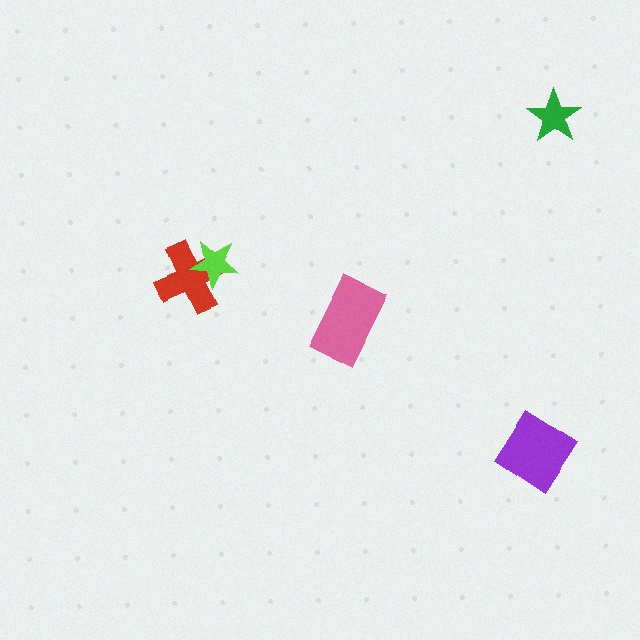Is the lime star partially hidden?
No, no other shape covers it.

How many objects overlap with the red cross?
1 object overlaps with the red cross.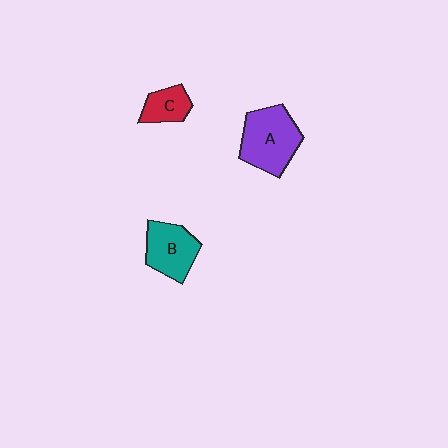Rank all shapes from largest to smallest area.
From largest to smallest: A (purple), B (teal), C (red).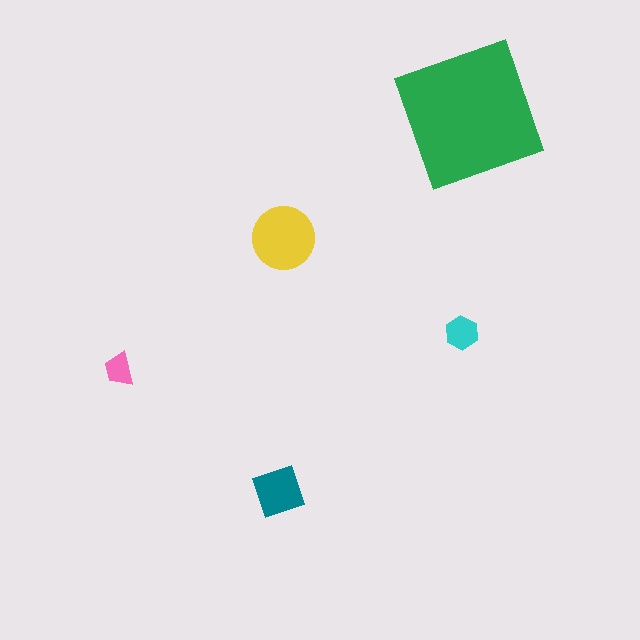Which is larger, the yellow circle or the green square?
The green square.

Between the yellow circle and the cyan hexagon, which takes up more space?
The yellow circle.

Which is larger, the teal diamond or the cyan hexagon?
The teal diamond.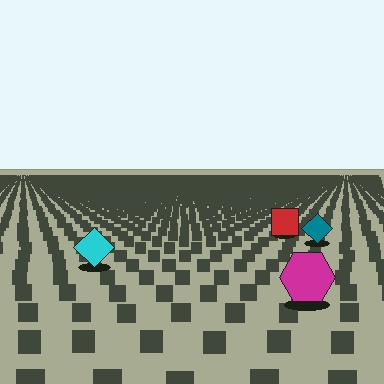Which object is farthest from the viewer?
The red square is farthest from the viewer. It appears smaller and the ground texture around it is denser.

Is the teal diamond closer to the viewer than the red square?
Yes. The teal diamond is closer — you can tell from the texture gradient: the ground texture is coarser near it.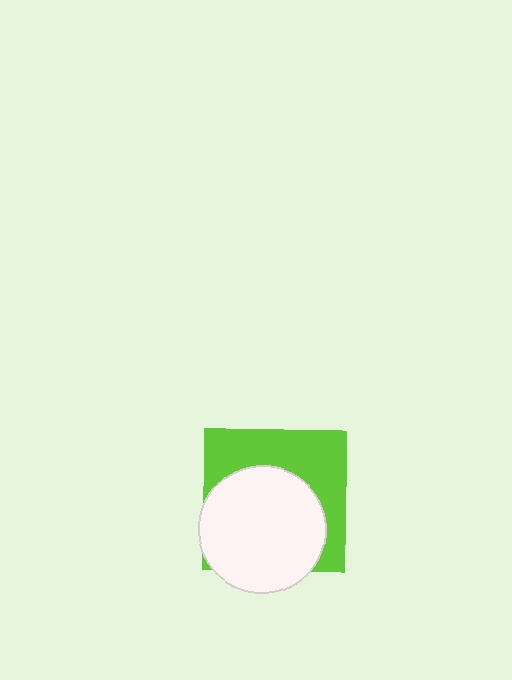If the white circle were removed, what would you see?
You would see the complete lime square.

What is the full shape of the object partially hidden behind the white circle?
The partially hidden object is a lime square.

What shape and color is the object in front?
The object in front is a white circle.